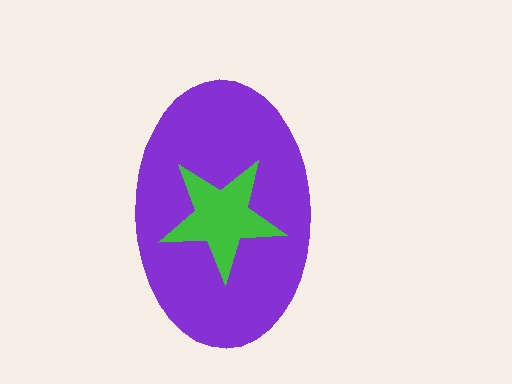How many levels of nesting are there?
2.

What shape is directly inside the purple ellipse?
The green star.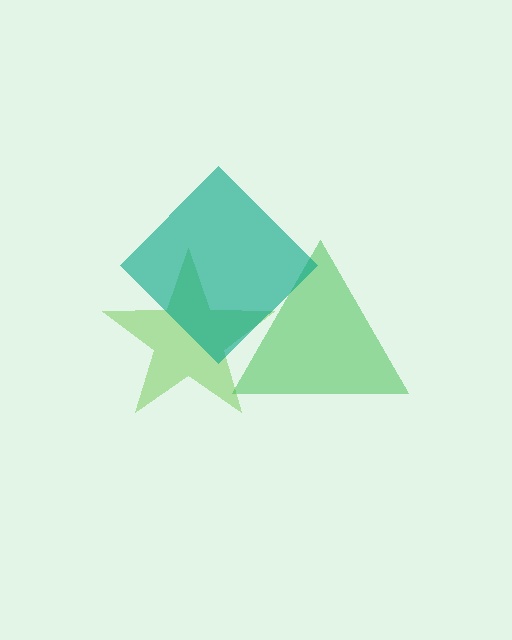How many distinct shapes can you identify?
There are 3 distinct shapes: a lime star, a green triangle, a teal diamond.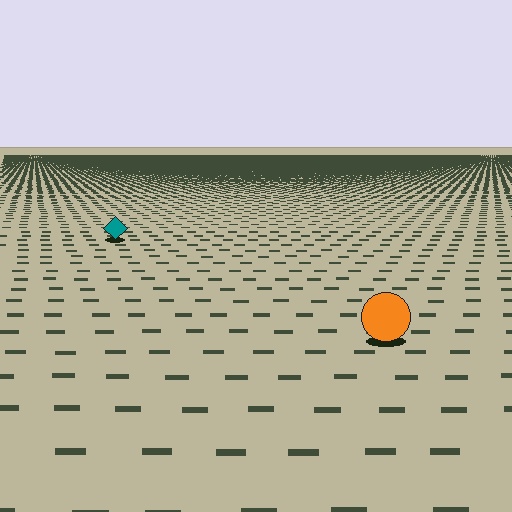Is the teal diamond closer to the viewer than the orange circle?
No. The orange circle is closer — you can tell from the texture gradient: the ground texture is coarser near it.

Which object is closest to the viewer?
The orange circle is closest. The texture marks near it are larger and more spread out.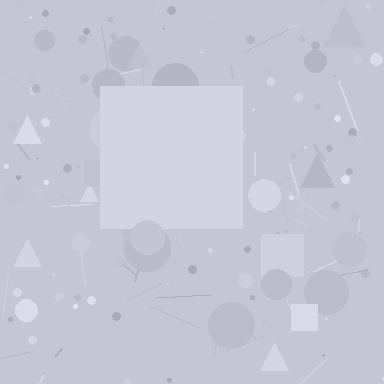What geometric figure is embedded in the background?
A square is embedded in the background.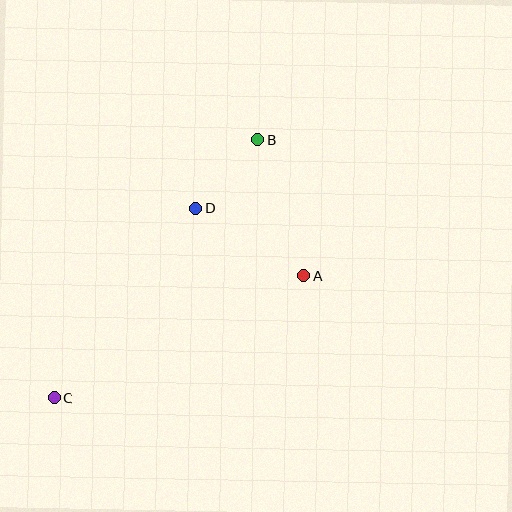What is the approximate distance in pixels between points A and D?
The distance between A and D is approximately 127 pixels.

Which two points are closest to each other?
Points B and D are closest to each other.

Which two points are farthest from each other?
Points B and C are farthest from each other.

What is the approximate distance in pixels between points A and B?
The distance between A and B is approximately 143 pixels.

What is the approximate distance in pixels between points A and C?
The distance between A and C is approximately 277 pixels.